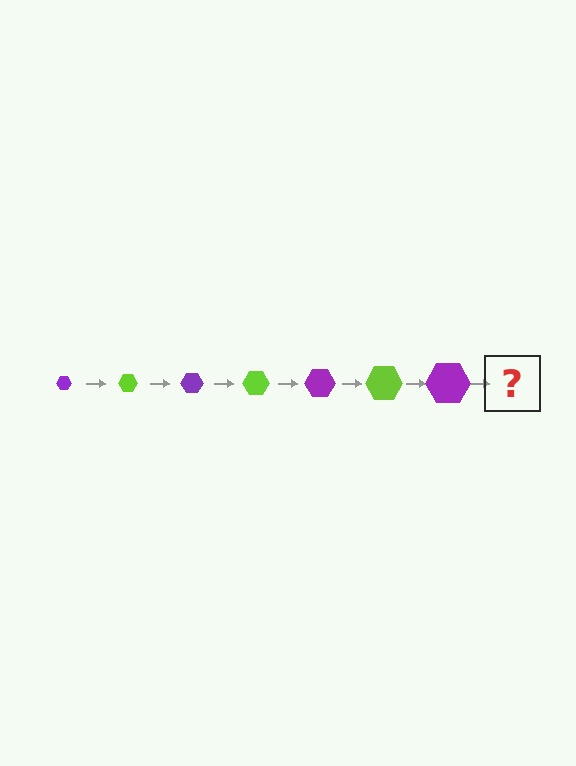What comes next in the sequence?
The next element should be a lime hexagon, larger than the previous one.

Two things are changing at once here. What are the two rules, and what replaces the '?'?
The two rules are that the hexagon grows larger each step and the color cycles through purple and lime. The '?' should be a lime hexagon, larger than the previous one.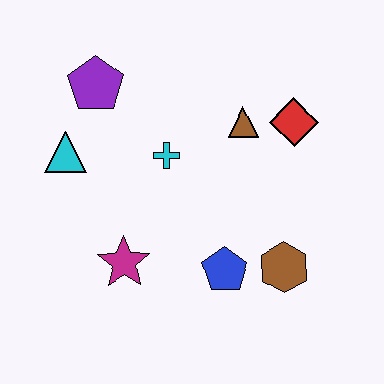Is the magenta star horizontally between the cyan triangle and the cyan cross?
Yes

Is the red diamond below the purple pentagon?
Yes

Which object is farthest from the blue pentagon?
The purple pentagon is farthest from the blue pentagon.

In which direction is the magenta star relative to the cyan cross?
The magenta star is below the cyan cross.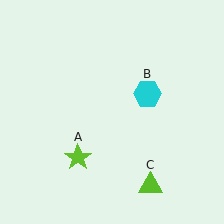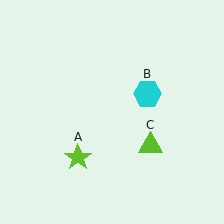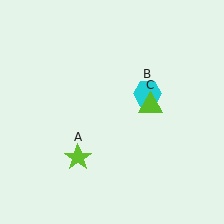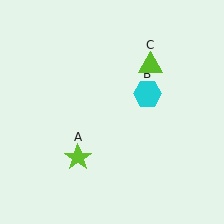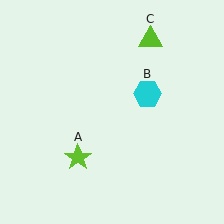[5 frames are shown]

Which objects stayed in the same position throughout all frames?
Lime star (object A) and cyan hexagon (object B) remained stationary.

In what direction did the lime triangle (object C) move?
The lime triangle (object C) moved up.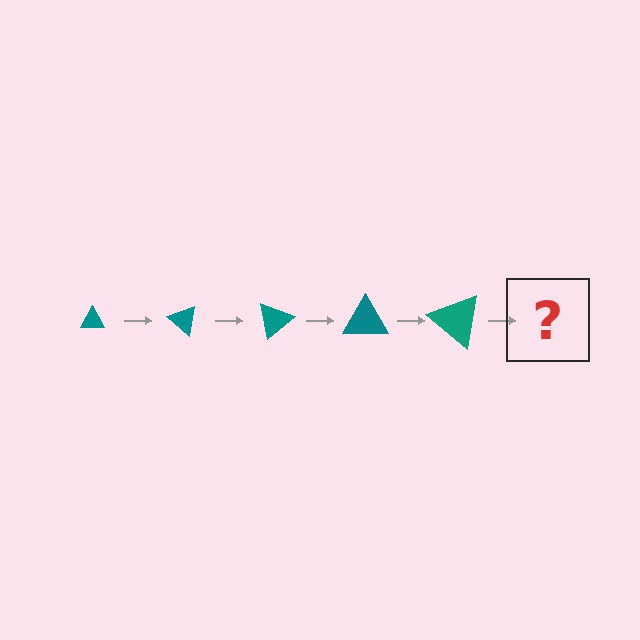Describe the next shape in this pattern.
It should be a triangle, larger than the previous one and rotated 200 degrees from the start.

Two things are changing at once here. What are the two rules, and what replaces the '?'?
The two rules are that the triangle grows larger each step and it rotates 40 degrees each step. The '?' should be a triangle, larger than the previous one and rotated 200 degrees from the start.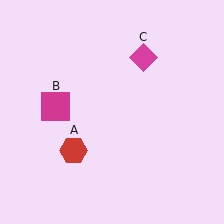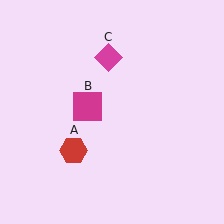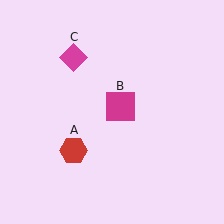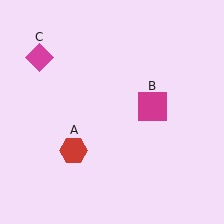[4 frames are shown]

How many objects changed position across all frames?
2 objects changed position: magenta square (object B), magenta diamond (object C).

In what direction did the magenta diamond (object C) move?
The magenta diamond (object C) moved left.